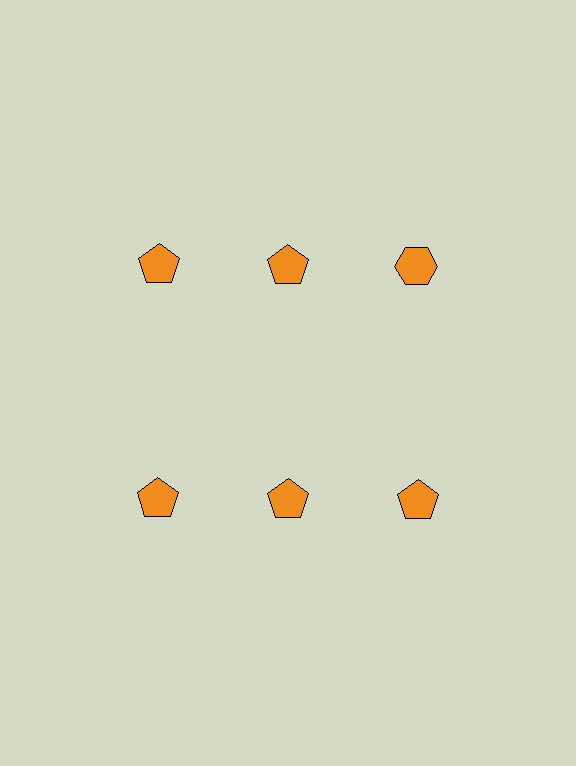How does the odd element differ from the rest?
It has a different shape: hexagon instead of pentagon.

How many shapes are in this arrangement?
There are 6 shapes arranged in a grid pattern.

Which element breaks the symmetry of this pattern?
The orange hexagon in the top row, center column breaks the symmetry. All other shapes are orange pentagons.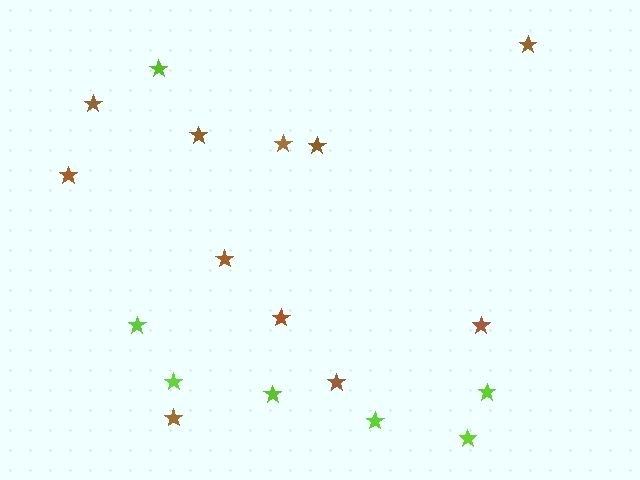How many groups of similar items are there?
There are 2 groups: one group of lime stars (7) and one group of brown stars (11).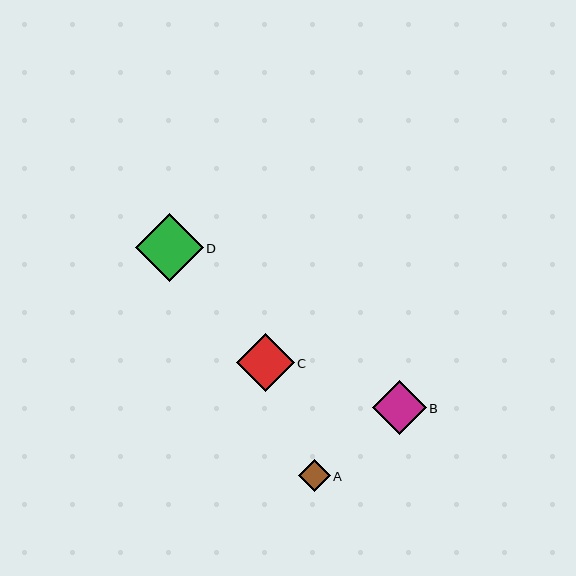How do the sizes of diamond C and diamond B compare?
Diamond C and diamond B are approximately the same size.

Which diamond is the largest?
Diamond D is the largest with a size of approximately 68 pixels.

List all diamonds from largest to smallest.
From largest to smallest: D, C, B, A.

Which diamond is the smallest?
Diamond A is the smallest with a size of approximately 32 pixels.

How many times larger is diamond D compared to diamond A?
Diamond D is approximately 2.1 times the size of diamond A.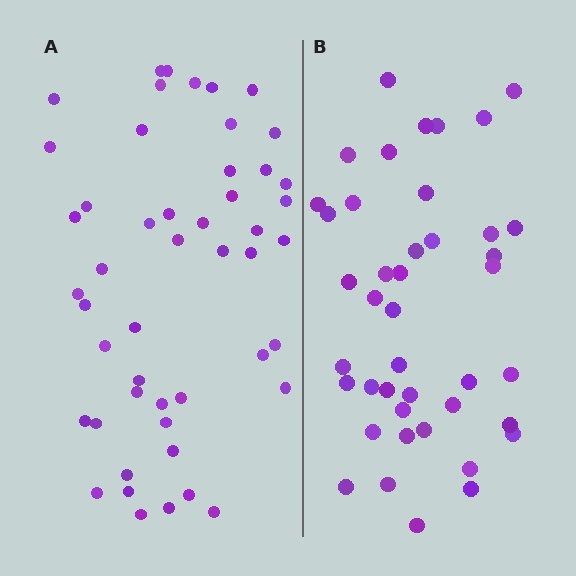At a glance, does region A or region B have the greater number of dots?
Region A (the left region) has more dots.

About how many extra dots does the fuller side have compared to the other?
Region A has roughly 8 or so more dots than region B.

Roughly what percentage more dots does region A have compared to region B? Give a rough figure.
About 15% more.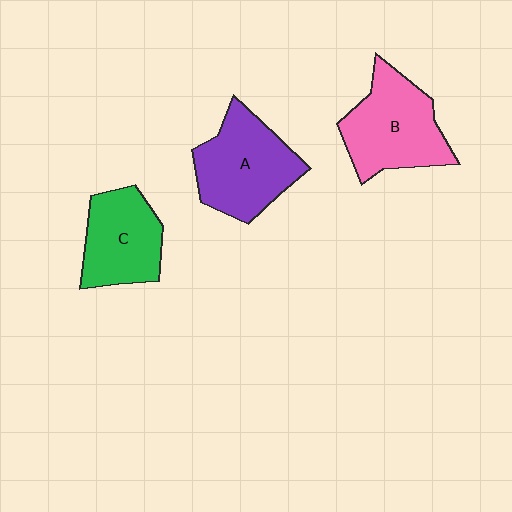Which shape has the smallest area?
Shape C (green).